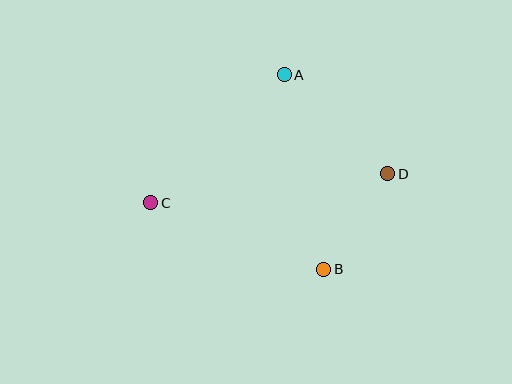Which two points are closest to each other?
Points B and D are closest to each other.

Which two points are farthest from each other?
Points C and D are farthest from each other.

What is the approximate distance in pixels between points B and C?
The distance between B and C is approximately 185 pixels.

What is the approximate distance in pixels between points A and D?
The distance between A and D is approximately 144 pixels.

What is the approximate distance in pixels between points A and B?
The distance between A and B is approximately 199 pixels.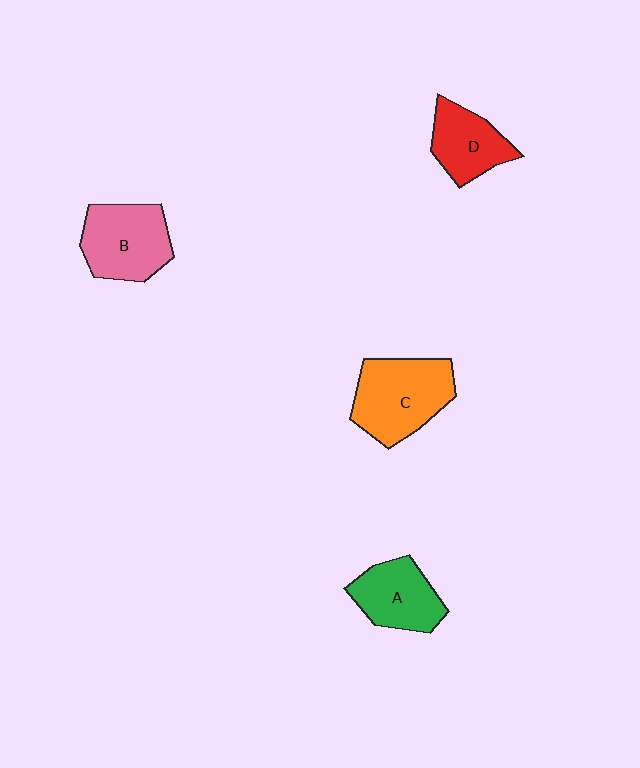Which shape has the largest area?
Shape C (orange).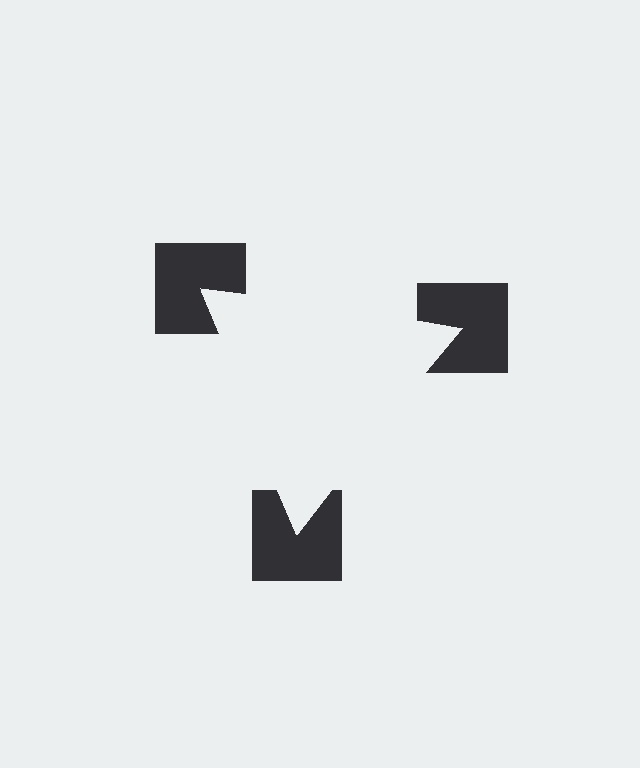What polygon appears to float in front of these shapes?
An illusory triangle — its edges are inferred from the aligned wedge cuts in the notched squares, not physically drawn.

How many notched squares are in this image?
There are 3 — one at each vertex of the illusory triangle.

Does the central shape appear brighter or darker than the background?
It typically appears slightly brighter than the background, even though no actual brightness change is drawn.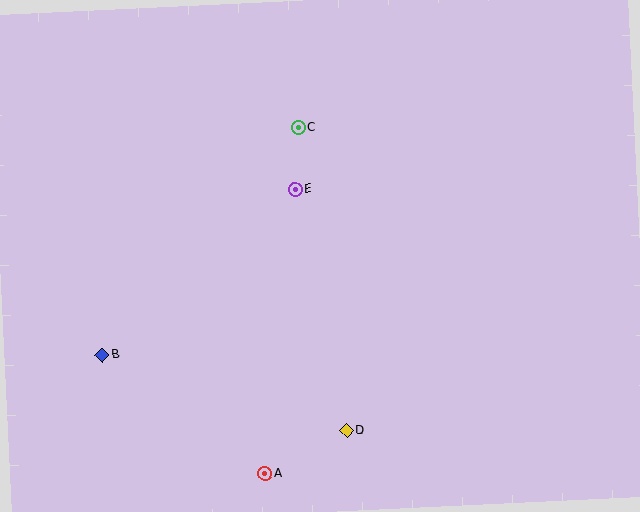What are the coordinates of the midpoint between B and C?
The midpoint between B and C is at (200, 241).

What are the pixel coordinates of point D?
Point D is at (346, 431).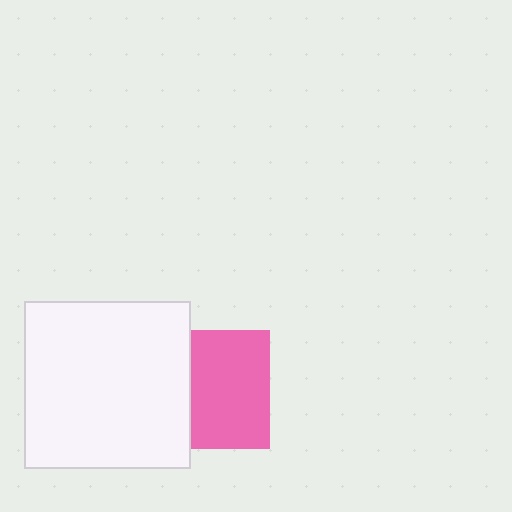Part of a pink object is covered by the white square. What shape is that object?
It is a square.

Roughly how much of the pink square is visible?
Most of it is visible (roughly 66%).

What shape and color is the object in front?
The object in front is a white square.